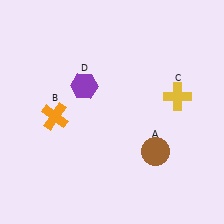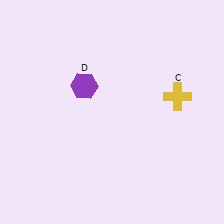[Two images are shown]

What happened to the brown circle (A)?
The brown circle (A) was removed in Image 2. It was in the bottom-right area of Image 1.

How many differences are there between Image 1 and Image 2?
There are 2 differences between the two images.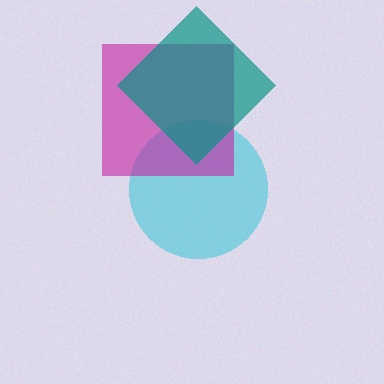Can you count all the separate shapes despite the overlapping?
Yes, there are 3 separate shapes.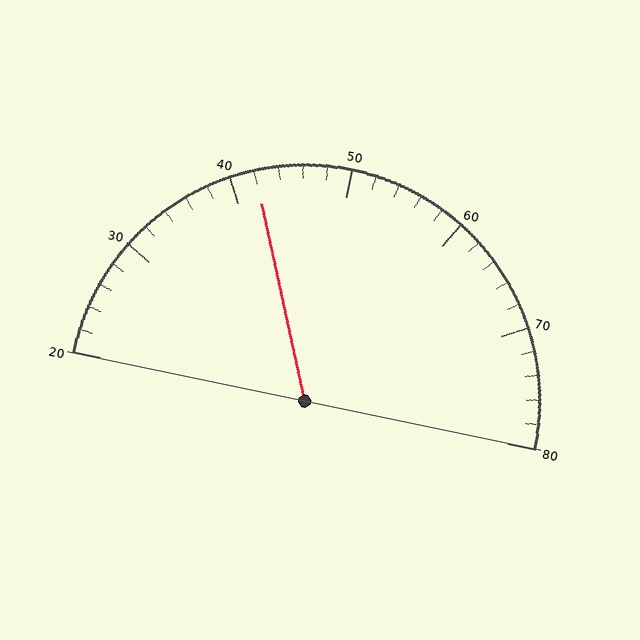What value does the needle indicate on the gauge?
The needle indicates approximately 42.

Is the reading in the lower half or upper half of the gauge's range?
The reading is in the lower half of the range (20 to 80).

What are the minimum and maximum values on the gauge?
The gauge ranges from 20 to 80.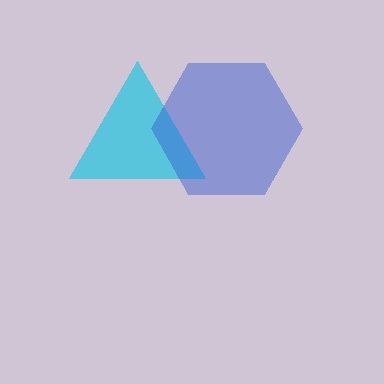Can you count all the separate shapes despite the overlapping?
Yes, there are 2 separate shapes.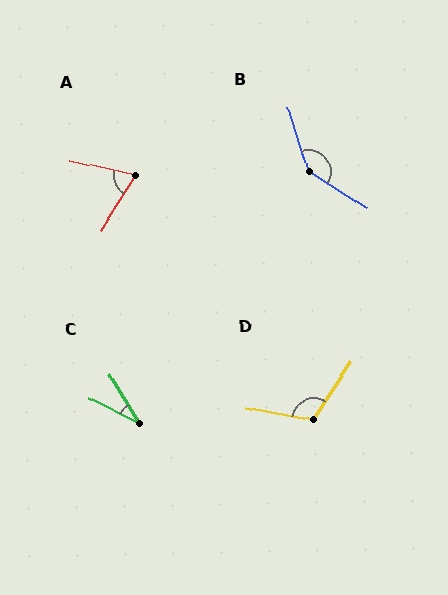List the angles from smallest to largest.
C (32°), A (70°), D (113°), B (139°).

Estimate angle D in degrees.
Approximately 113 degrees.